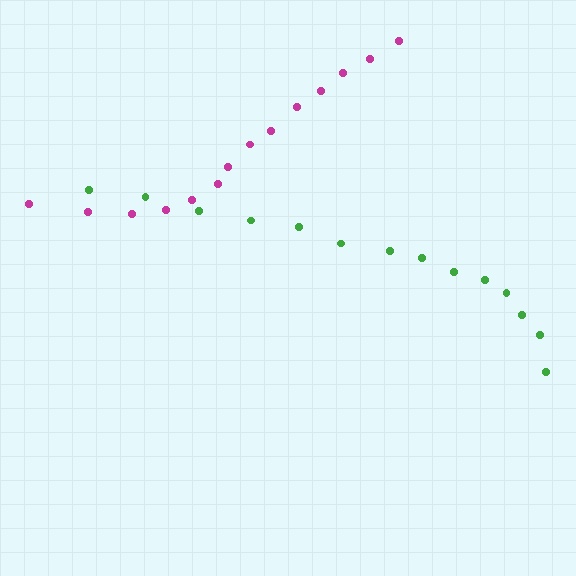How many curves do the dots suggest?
There are 2 distinct paths.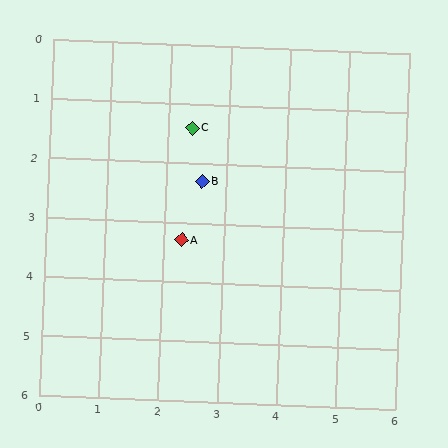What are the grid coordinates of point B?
Point B is at approximately (2.6, 2.3).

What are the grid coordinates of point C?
Point C is at approximately (2.4, 1.4).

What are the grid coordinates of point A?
Point A is at approximately (2.3, 3.3).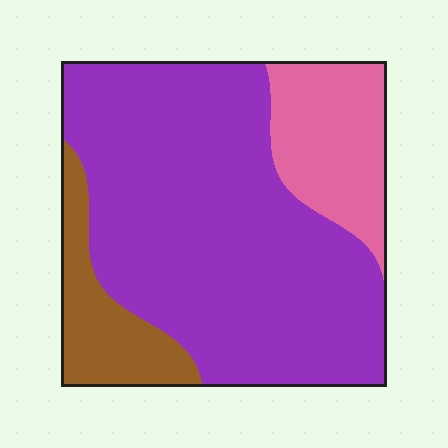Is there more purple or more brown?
Purple.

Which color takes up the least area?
Brown, at roughly 15%.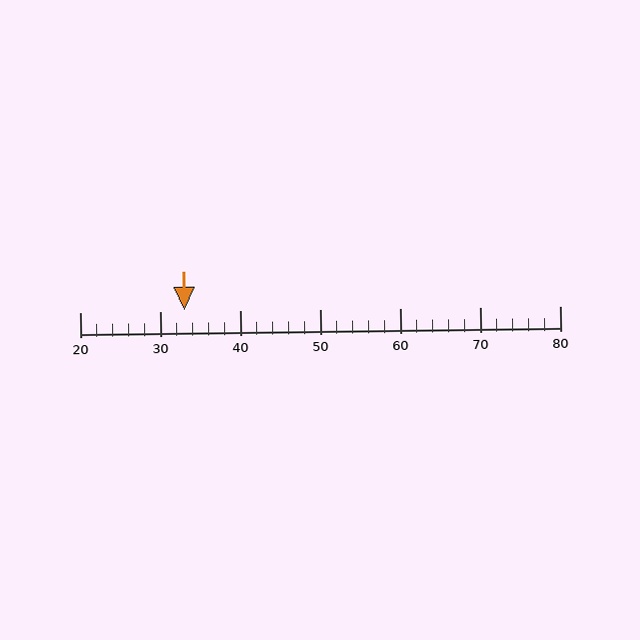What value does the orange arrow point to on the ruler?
The orange arrow points to approximately 33.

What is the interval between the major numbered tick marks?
The major tick marks are spaced 10 units apart.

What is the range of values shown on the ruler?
The ruler shows values from 20 to 80.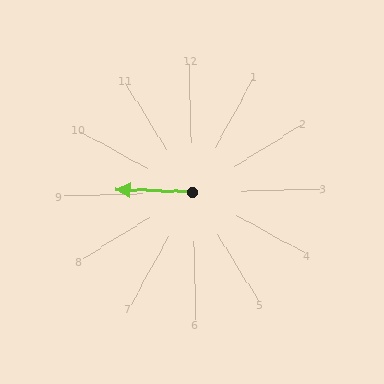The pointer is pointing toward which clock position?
Roughly 9 o'clock.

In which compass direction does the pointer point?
West.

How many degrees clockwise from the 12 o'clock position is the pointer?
Approximately 274 degrees.